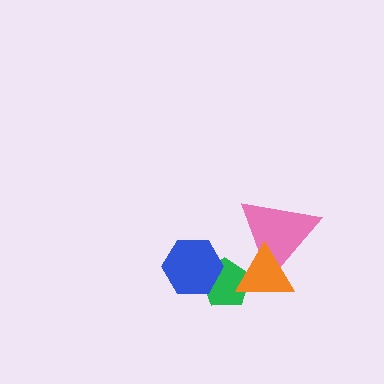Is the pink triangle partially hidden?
Yes, it is partially covered by another shape.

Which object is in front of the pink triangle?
The orange triangle is in front of the pink triangle.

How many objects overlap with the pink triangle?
1 object overlaps with the pink triangle.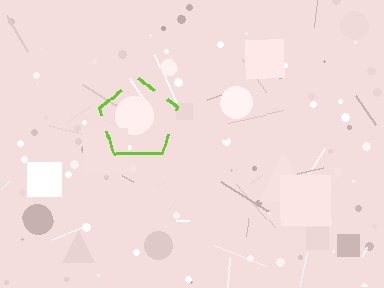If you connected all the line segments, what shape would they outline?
They would outline a pentagon.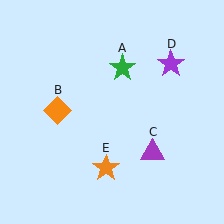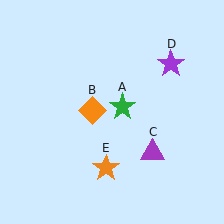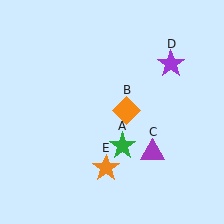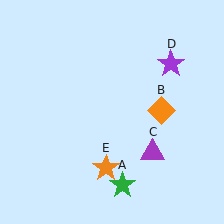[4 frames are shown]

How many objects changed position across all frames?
2 objects changed position: green star (object A), orange diamond (object B).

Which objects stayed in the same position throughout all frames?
Purple triangle (object C) and purple star (object D) and orange star (object E) remained stationary.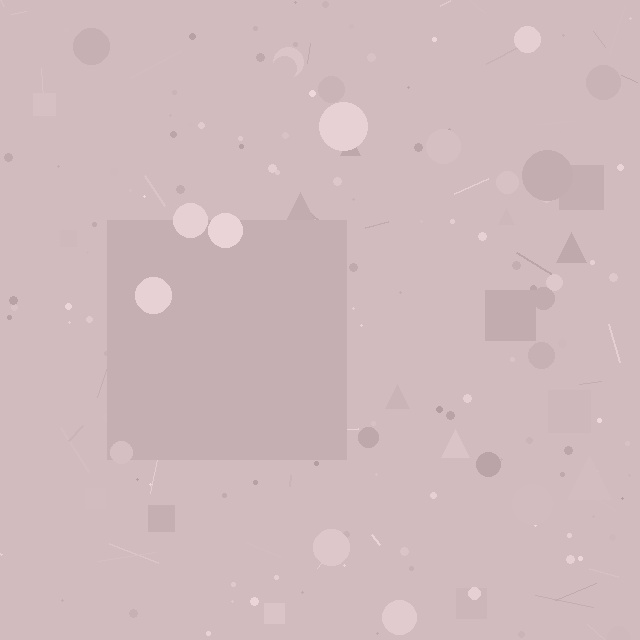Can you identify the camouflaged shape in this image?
The camouflaged shape is a square.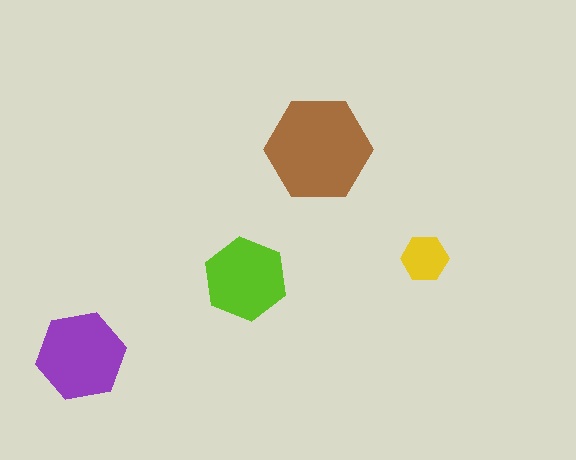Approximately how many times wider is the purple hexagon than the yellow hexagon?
About 2 times wider.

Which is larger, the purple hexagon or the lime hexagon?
The purple one.